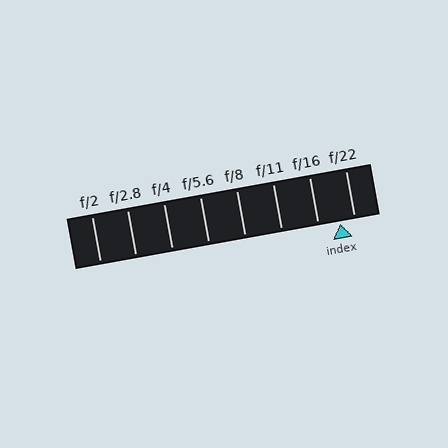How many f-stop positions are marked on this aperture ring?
There are 8 f-stop positions marked.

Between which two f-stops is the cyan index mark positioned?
The index mark is between f/16 and f/22.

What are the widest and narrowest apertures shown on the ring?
The widest aperture shown is f/2 and the narrowest is f/22.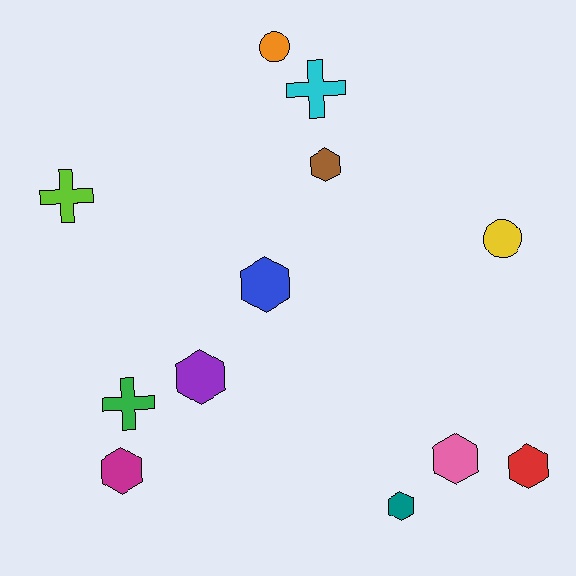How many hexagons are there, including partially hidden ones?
There are 7 hexagons.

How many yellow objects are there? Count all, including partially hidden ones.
There is 1 yellow object.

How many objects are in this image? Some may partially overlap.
There are 12 objects.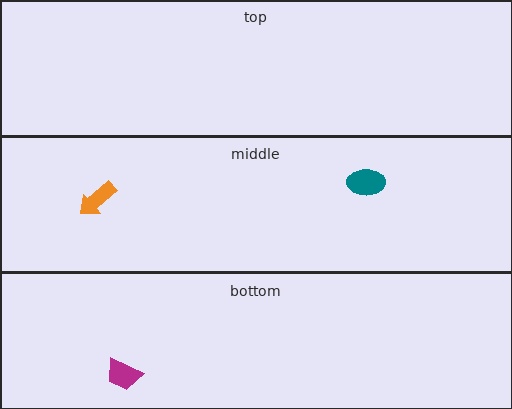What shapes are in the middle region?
The orange arrow, the teal ellipse.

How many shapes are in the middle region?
2.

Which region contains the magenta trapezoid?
The bottom region.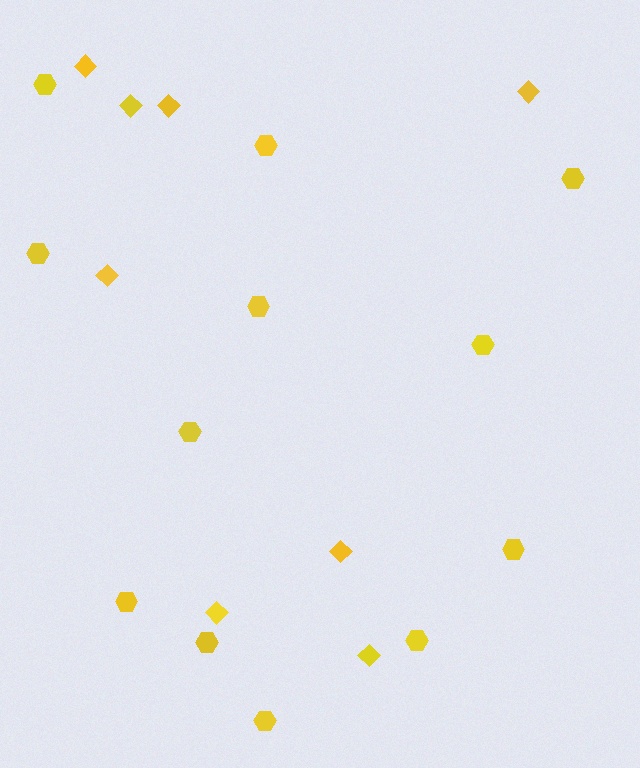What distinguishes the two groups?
There are 2 groups: one group of hexagons (12) and one group of diamonds (8).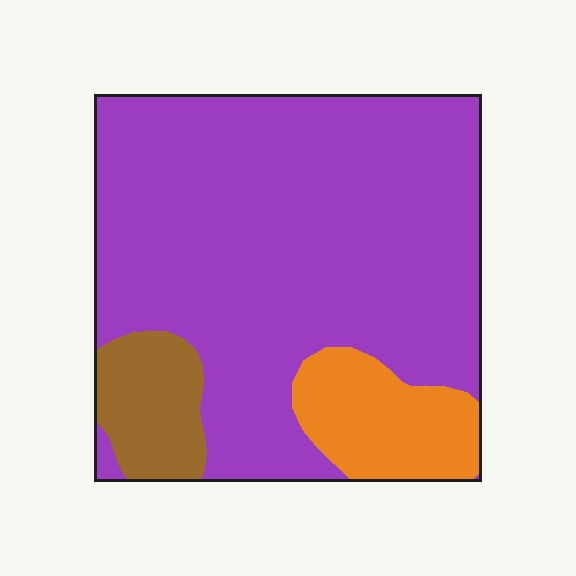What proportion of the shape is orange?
Orange takes up about one eighth (1/8) of the shape.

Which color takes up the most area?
Purple, at roughly 80%.